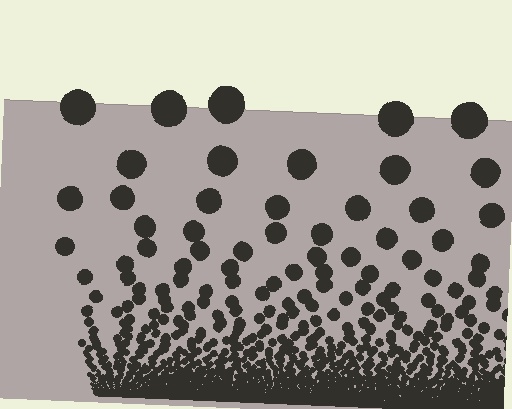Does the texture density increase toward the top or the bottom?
Density increases toward the bottom.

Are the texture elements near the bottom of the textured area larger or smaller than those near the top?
Smaller. The gradient is inverted — elements near the bottom are smaller and denser.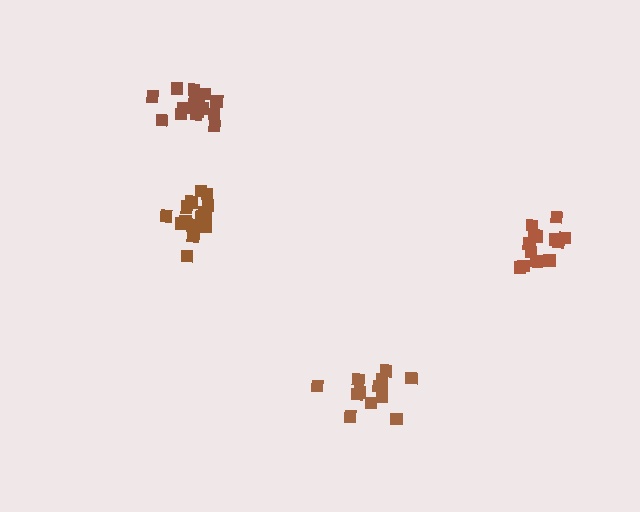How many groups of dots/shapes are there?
There are 4 groups.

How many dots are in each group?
Group 1: 16 dots, Group 2: 13 dots, Group 3: 13 dots, Group 4: 18 dots (60 total).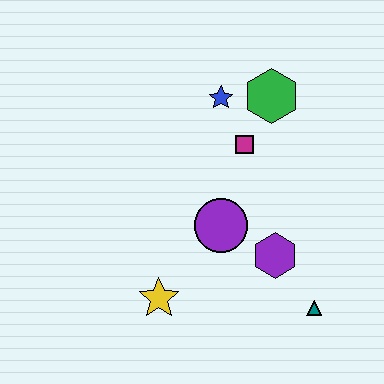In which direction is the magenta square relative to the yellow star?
The magenta square is above the yellow star.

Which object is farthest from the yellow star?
The green hexagon is farthest from the yellow star.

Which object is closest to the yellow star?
The purple circle is closest to the yellow star.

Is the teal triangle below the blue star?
Yes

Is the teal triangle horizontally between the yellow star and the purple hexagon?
No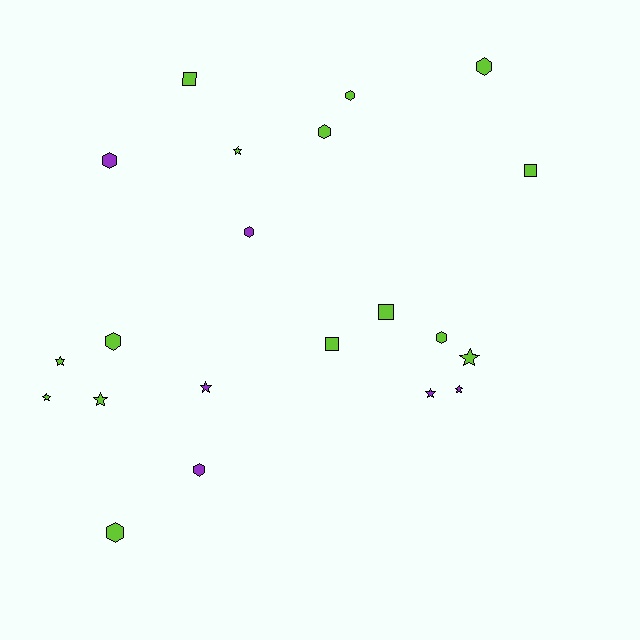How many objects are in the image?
There are 21 objects.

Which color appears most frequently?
Lime, with 15 objects.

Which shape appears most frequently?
Hexagon, with 9 objects.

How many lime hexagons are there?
There are 6 lime hexagons.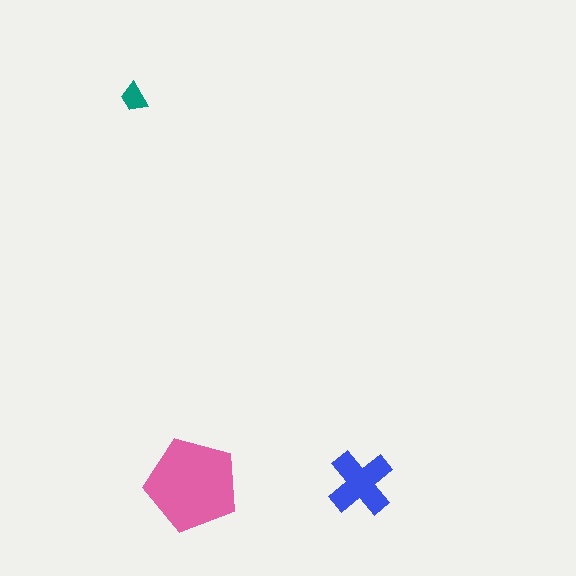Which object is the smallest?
The teal trapezoid.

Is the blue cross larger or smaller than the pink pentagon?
Smaller.